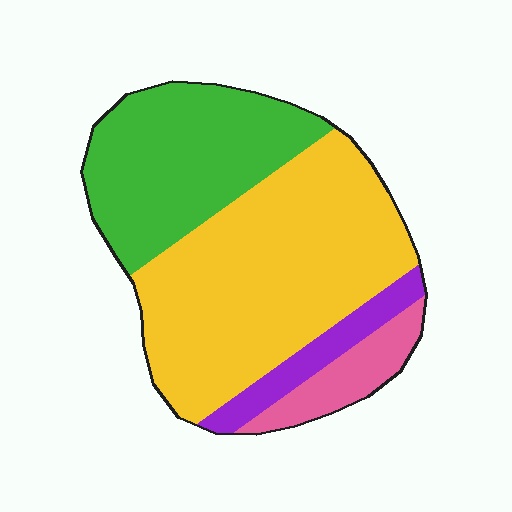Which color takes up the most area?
Yellow, at roughly 50%.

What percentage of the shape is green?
Green covers roughly 30% of the shape.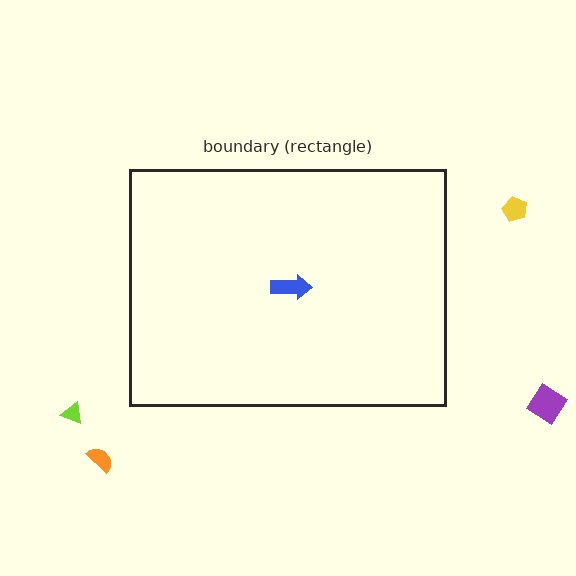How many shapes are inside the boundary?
1 inside, 4 outside.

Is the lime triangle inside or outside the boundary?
Outside.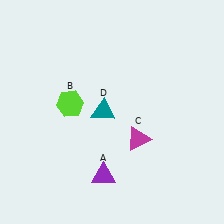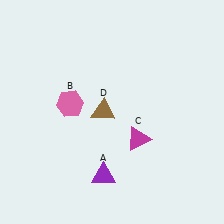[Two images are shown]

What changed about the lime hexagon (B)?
In Image 1, B is lime. In Image 2, it changed to pink.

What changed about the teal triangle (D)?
In Image 1, D is teal. In Image 2, it changed to brown.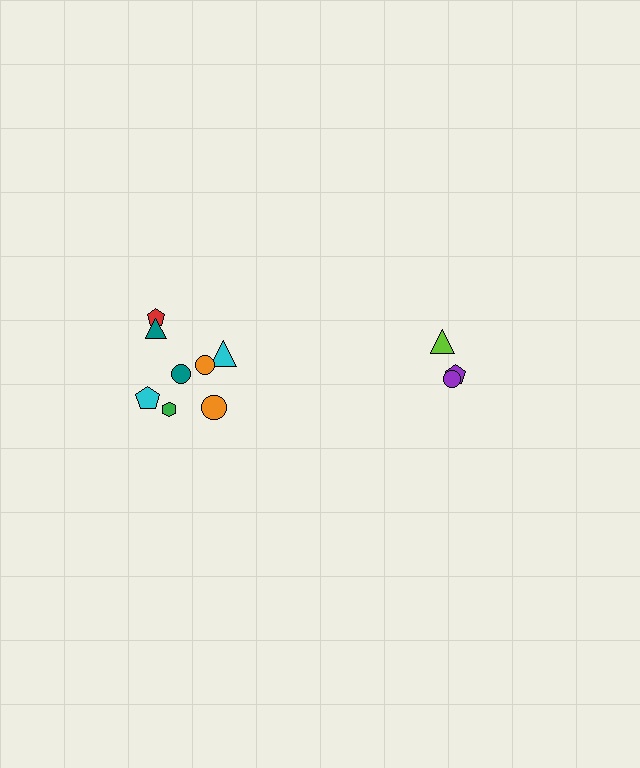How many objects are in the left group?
There are 8 objects.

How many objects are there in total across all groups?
There are 11 objects.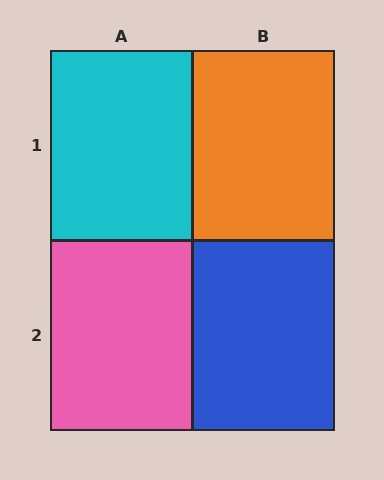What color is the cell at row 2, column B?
Blue.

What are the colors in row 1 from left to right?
Cyan, orange.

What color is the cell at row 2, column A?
Pink.